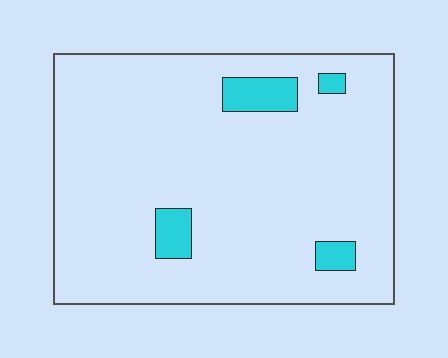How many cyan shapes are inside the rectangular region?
4.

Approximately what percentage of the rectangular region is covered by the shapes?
Approximately 5%.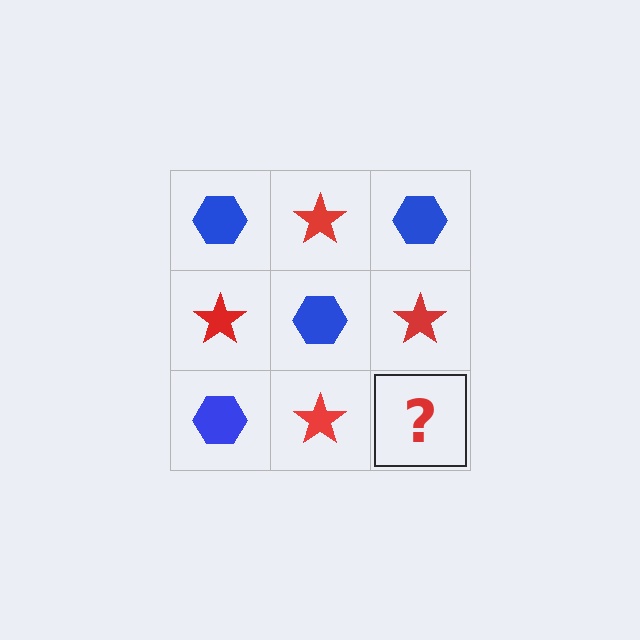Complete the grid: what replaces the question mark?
The question mark should be replaced with a blue hexagon.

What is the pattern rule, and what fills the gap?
The rule is that it alternates blue hexagon and red star in a checkerboard pattern. The gap should be filled with a blue hexagon.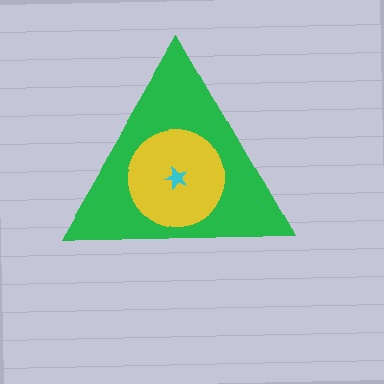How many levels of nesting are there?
3.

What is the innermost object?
The cyan star.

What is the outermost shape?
The green triangle.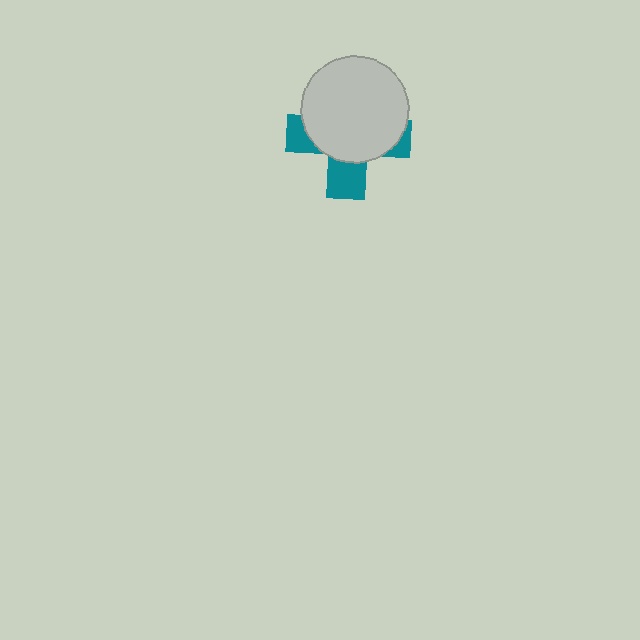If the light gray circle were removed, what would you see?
You would see the complete teal cross.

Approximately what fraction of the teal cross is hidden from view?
Roughly 66% of the teal cross is hidden behind the light gray circle.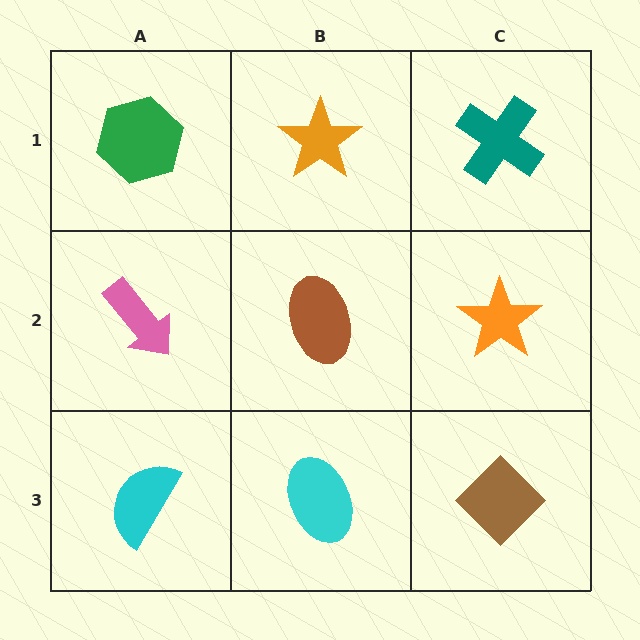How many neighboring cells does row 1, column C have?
2.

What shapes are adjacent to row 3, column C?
An orange star (row 2, column C), a cyan ellipse (row 3, column B).